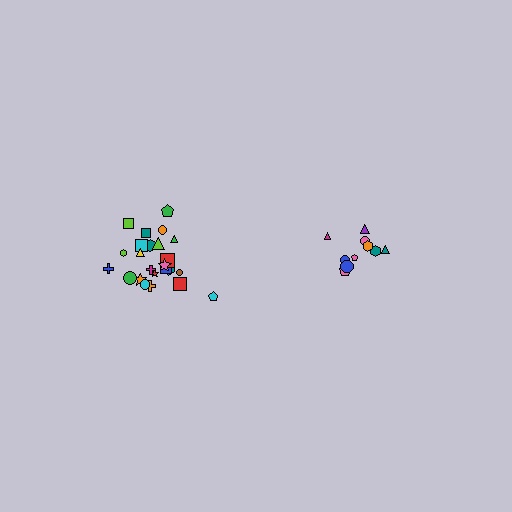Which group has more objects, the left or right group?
The left group.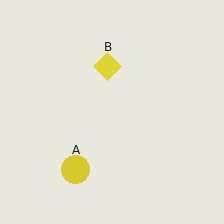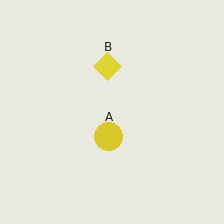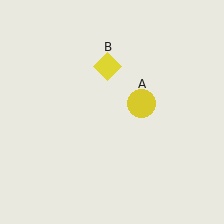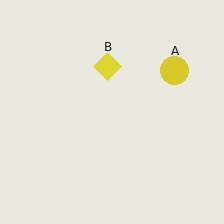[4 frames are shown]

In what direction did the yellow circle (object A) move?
The yellow circle (object A) moved up and to the right.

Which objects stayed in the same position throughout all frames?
Yellow diamond (object B) remained stationary.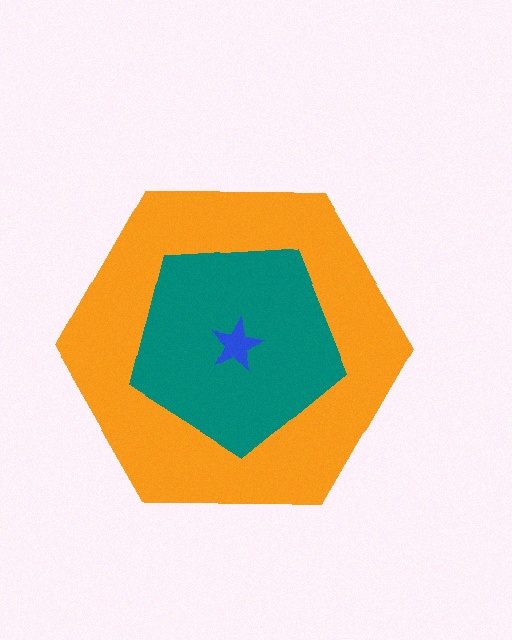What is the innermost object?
The blue star.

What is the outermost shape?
The orange hexagon.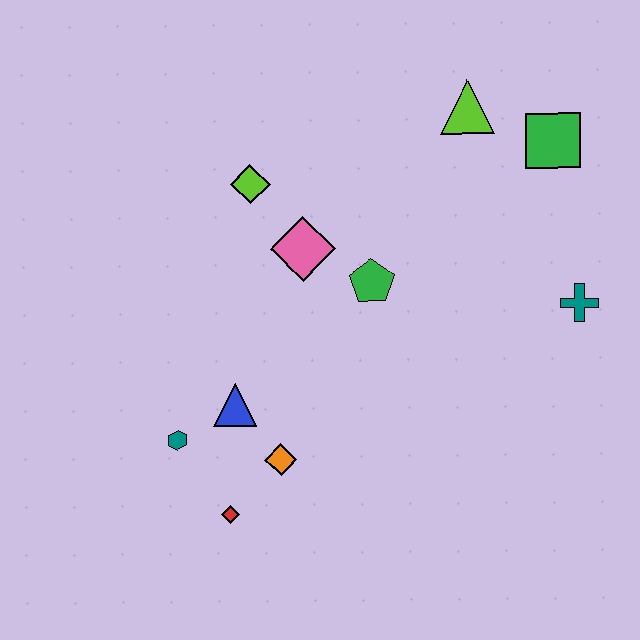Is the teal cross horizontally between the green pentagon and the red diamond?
No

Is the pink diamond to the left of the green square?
Yes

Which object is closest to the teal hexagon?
The blue triangle is closest to the teal hexagon.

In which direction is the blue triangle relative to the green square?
The blue triangle is to the left of the green square.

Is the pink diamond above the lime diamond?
No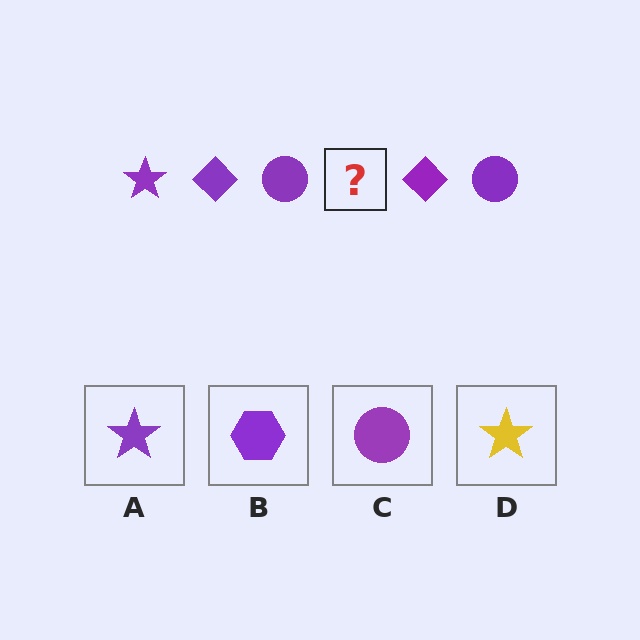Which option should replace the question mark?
Option A.